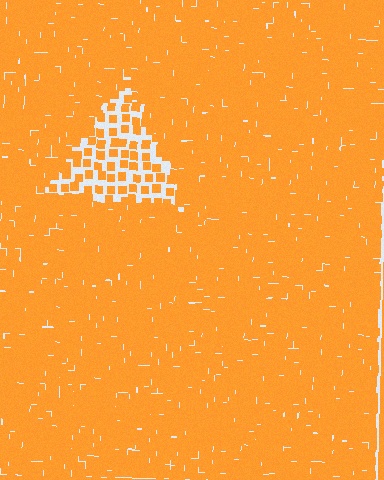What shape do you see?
I see a triangle.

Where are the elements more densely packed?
The elements are more densely packed outside the triangle boundary.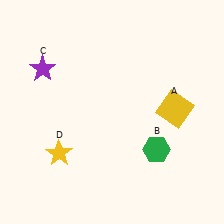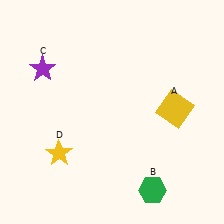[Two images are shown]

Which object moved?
The green hexagon (B) moved down.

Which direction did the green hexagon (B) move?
The green hexagon (B) moved down.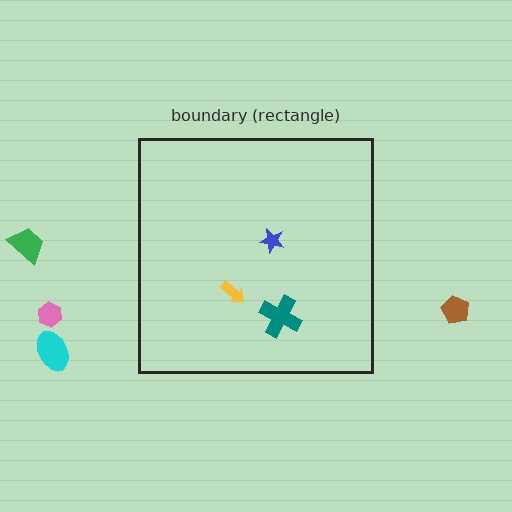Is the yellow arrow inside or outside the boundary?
Inside.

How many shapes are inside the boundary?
3 inside, 4 outside.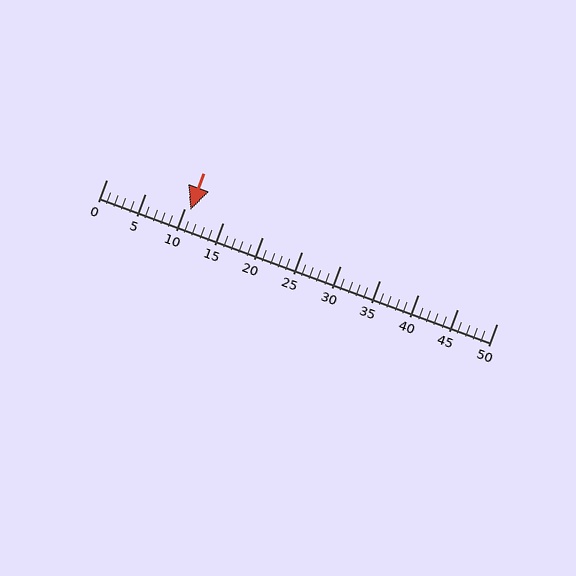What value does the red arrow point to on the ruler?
The red arrow points to approximately 11.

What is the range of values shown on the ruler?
The ruler shows values from 0 to 50.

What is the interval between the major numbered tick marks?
The major tick marks are spaced 5 units apart.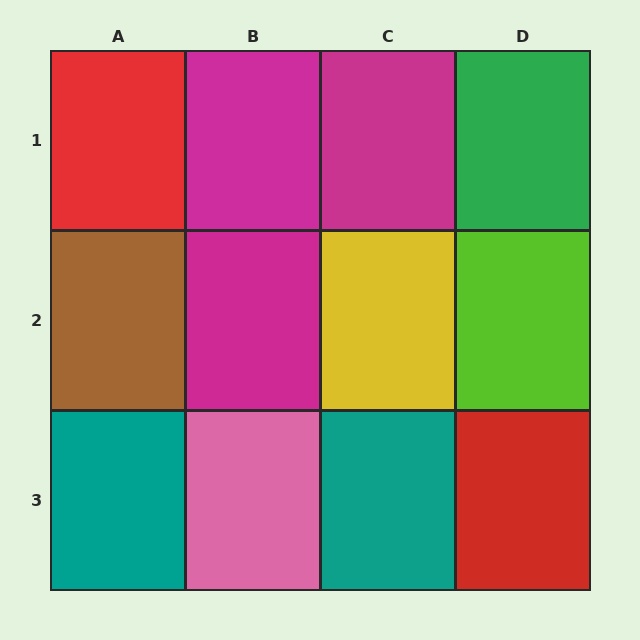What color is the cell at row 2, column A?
Brown.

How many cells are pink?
1 cell is pink.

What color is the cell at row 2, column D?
Lime.